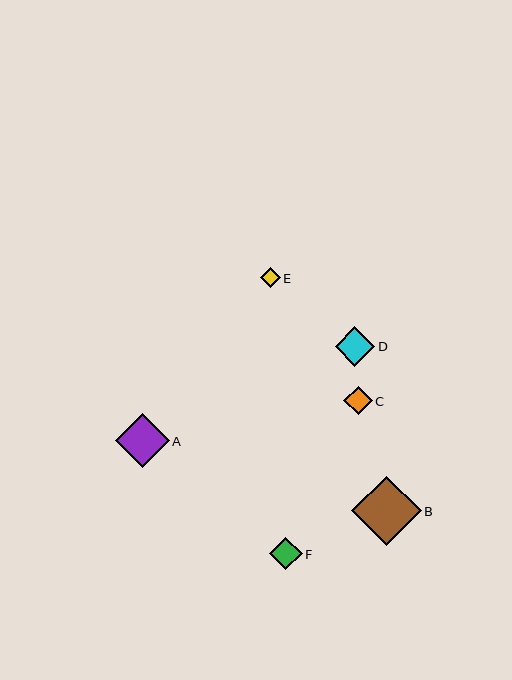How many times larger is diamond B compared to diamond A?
Diamond B is approximately 1.3 times the size of diamond A.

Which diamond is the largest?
Diamond B is the largest with a size of approximately 69 pixels.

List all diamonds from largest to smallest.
From largest to smallest: B, A, D, F, C, E.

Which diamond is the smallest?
Diamond E is the smallest with a size of approximately 20 pixels.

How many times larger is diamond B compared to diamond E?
Diamond B is approximately 3.4 times the size of diamond E.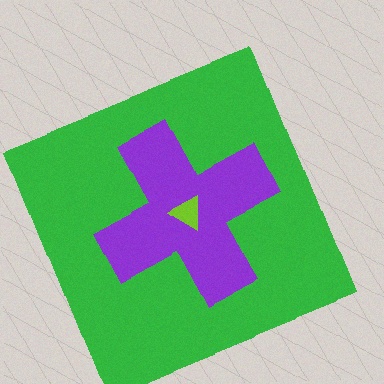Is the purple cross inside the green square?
Yes.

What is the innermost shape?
The lime triangle.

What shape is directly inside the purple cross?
The lime triangle.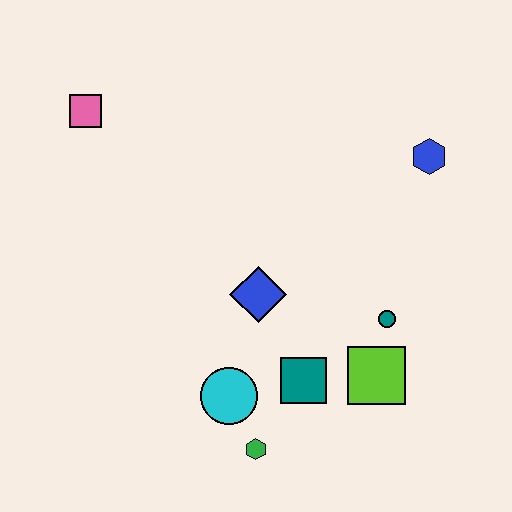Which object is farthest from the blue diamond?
The pink square is farthest from the blue diamond.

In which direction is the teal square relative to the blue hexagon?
The teal square is below the blue hexagon.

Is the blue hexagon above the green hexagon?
Yes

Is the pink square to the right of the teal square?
No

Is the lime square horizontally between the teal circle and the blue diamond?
Yes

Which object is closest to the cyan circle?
The green hexagon is closest to the cyan circle.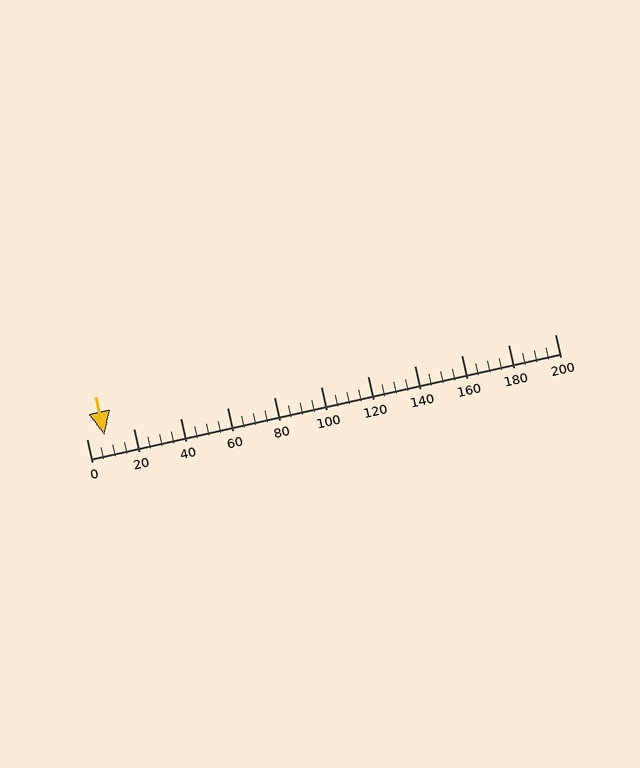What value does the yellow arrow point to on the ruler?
The yellow arrow points to approximately 8.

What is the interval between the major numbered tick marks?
The major tick marks are spaced 20 units apart.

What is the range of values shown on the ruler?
The ruler shows values from 0 to 200.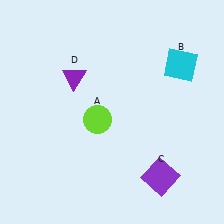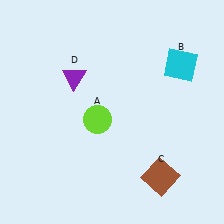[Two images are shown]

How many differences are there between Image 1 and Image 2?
There is 1 difference between the two images.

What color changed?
The square (C) changed from purple in Image 1 to brown in Image 2.